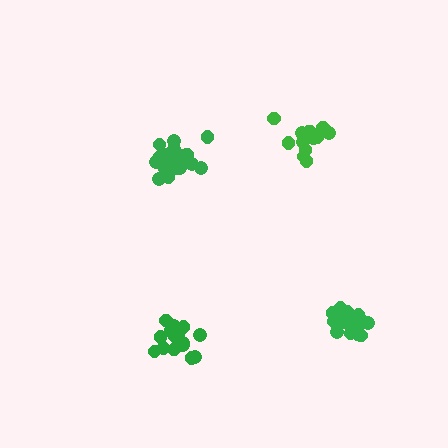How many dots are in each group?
Group 1: 18 dots, Group 2: 17 dots, Group 3: 14 dots, Group 4: 19 dots (68 total).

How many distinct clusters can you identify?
There are 4 distinct clusters.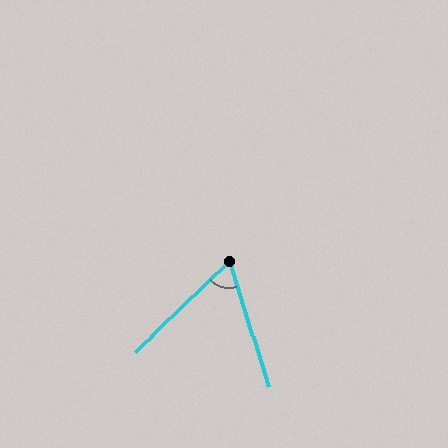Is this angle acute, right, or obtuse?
It is acute.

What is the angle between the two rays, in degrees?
Approximately 63 degrees.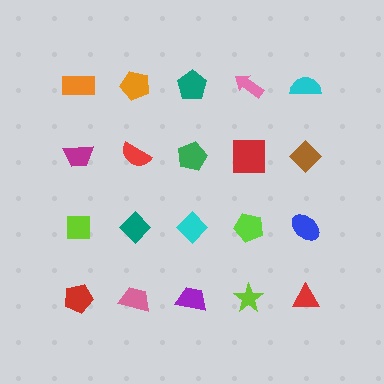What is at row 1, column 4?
A pink arrow.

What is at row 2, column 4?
A red square.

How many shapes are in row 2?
5 shapes.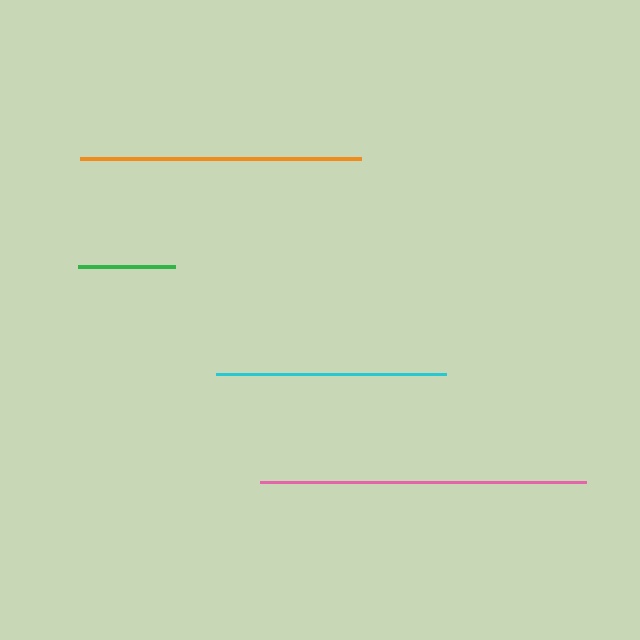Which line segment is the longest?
The pink line is the longest at approximately 325 pixels.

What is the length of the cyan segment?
The cyan segment is approximately 229 pixels long.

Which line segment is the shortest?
The green line is the shortest at approximately 96 pixels.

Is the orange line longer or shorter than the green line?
The orange line is longer than the green line.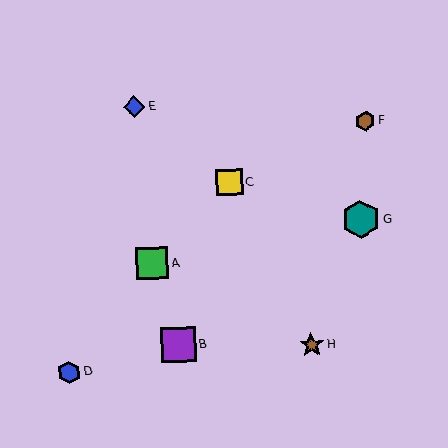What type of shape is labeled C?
Shape C is a yellow square.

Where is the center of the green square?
The center of the green square is at (152, 263).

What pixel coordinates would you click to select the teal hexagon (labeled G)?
Click at (361, 219) to select the teal hexagon G.